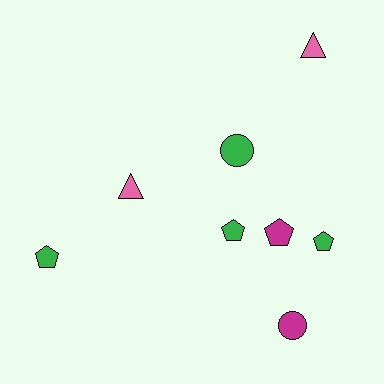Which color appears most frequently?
Green, with 4 objects.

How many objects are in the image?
There are 8 objects.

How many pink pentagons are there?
There are no pink pentagons.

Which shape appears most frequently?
Pentagon, with 4 objects.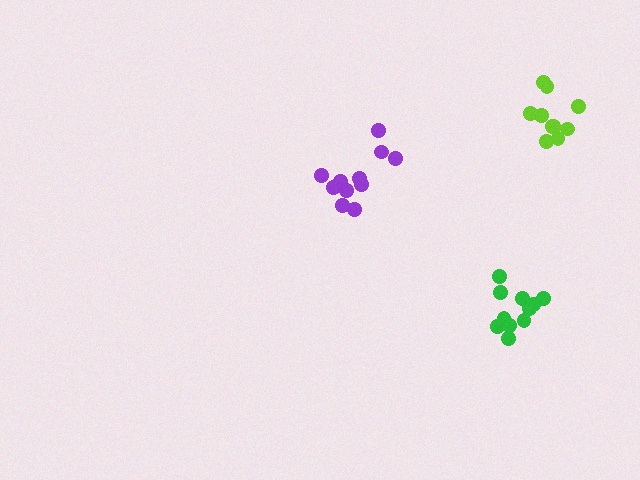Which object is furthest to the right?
The lime cluster is rightmost.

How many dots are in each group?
Group 1: 11 dots, Group 2: 10 dots, Group 3: 11 dots (32 total).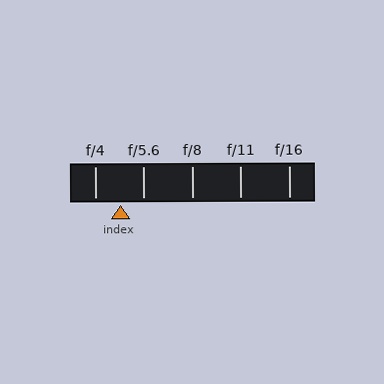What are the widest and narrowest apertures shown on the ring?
The widest aperture shown is f/4 and the narrowest is f/16.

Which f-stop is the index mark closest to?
The index mark is closest to f/5.6.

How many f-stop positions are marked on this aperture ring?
There are 5 f-stop positions marked.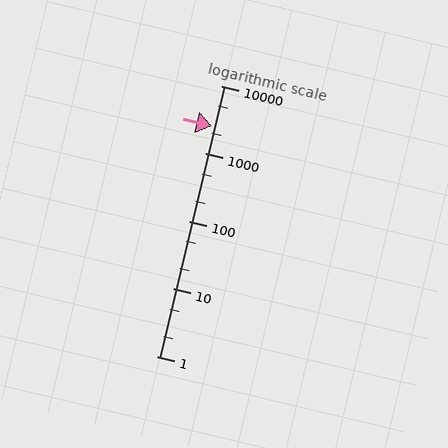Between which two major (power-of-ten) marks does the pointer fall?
The pointer is between 1000 and 10000.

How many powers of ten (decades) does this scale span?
The scale spans 4 decades, from 1 to 10000.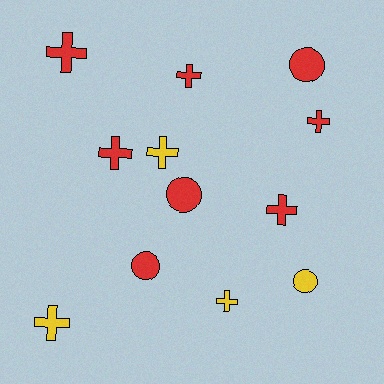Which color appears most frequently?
Red, with 8 objects.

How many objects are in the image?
There are 12 objects.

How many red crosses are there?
There are 5 red crosses.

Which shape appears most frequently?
Cross, with 8 objects.